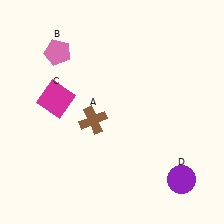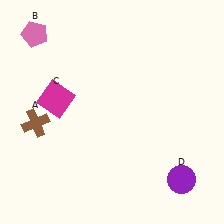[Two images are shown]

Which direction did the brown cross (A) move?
The brown cross (A) moved left.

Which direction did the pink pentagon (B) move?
The pink pentagon (B) moved left.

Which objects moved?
The objects that moved are: the brown cross (A), the pink pentagon (B).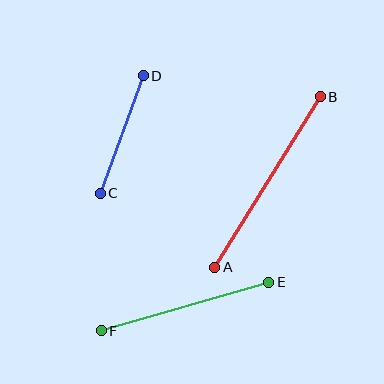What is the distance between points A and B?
The distance is approximately 201 pixels.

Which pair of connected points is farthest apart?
Points A and B are farthest apart.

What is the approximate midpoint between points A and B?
The midpoint is at approximately (268, 182) pixels.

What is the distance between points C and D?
The distance is approximately 125 pixels.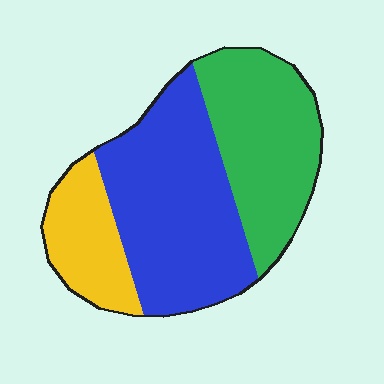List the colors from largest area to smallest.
From largest to smallest: blue, green, yellow.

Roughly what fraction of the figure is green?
Green takes up between a third and a half of the figure.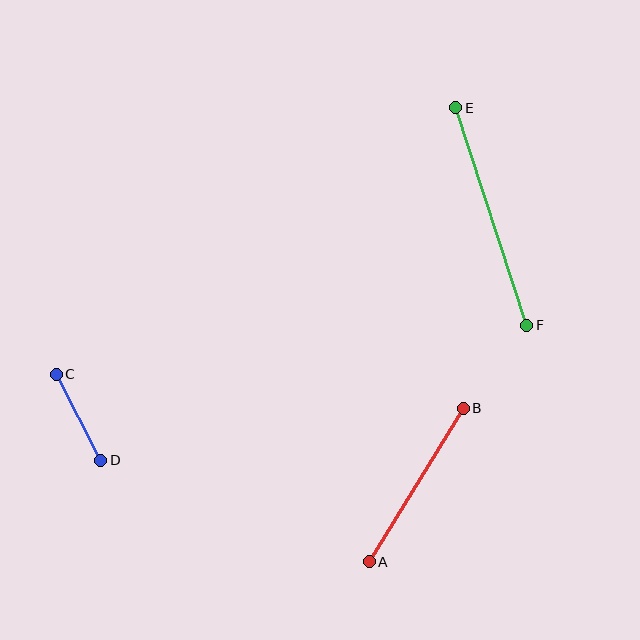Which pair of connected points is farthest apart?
Points E and F are farthest apart.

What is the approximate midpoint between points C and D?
The midpoint is at approximately (78, 417) pixels.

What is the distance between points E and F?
The distance is approximately 229 pixels.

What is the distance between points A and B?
The distance is approximately 180 pixels.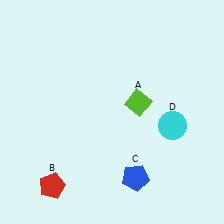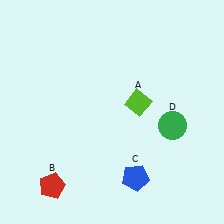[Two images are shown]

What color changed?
The circle (D) changed from cyan in Image 1 to green in Image 2.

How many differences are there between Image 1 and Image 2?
There is 1 difference between the two images.